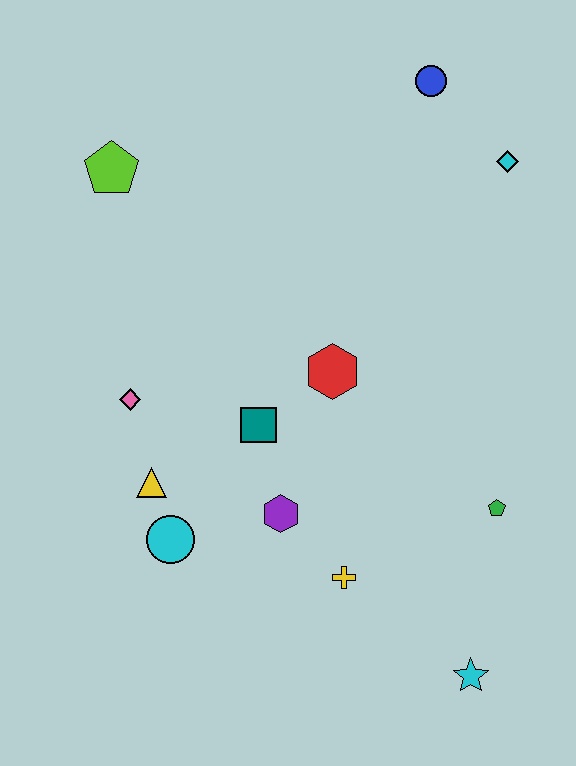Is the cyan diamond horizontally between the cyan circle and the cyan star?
No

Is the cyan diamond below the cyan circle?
No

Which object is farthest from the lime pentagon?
The cyan star is farthest from the lime pentagon.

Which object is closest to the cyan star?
The yellow cross is closest to the cyan star.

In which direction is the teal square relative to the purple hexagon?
The teal square is above the purple hexagon.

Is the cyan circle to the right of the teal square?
No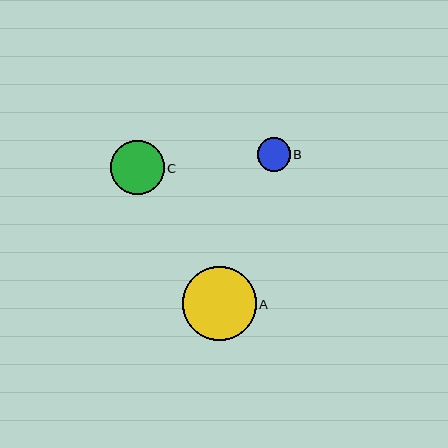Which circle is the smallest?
Circle B is the smallest with a size of approximately 33 pixels.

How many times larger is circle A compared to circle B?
Circle A is approximately 2.2 times the size of circle B.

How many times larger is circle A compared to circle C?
Circle A is approximately 1.4 times the size of circle C.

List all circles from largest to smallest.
From largest to smallest: A, C, B.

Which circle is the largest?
Circle A is the largest with a size of approximately 74 pixels.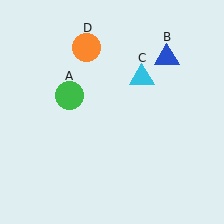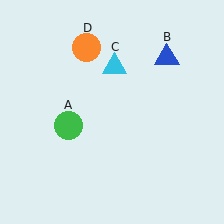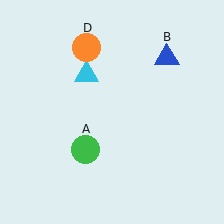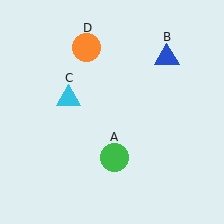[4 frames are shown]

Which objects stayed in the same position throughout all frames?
Blue triangle (object B) and orange circle (object D) remained stationary.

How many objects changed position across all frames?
2 objects changed position: green circle (object A), cyan triangle (object C).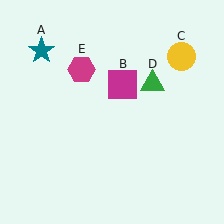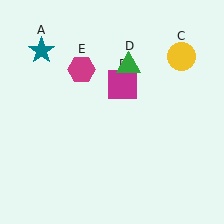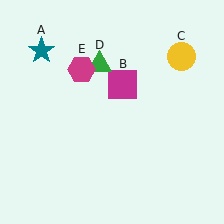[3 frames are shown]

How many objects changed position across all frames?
1 object changed position: green triangle (object D).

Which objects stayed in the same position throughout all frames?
Teal star (object A) and magenta square (object B) and yellow circle (object C) and magenta hexagon (object E) remained stationary.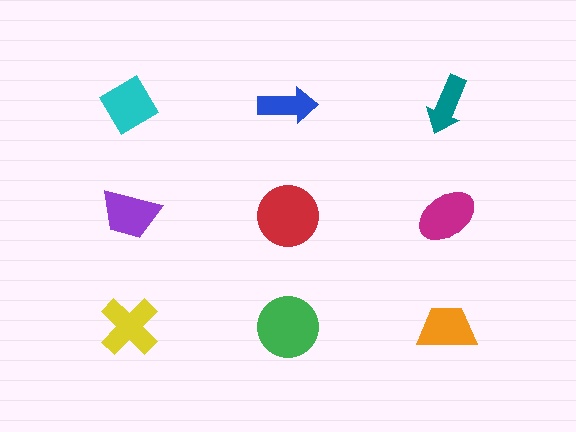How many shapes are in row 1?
3 shapes.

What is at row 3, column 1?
A yellow cross.